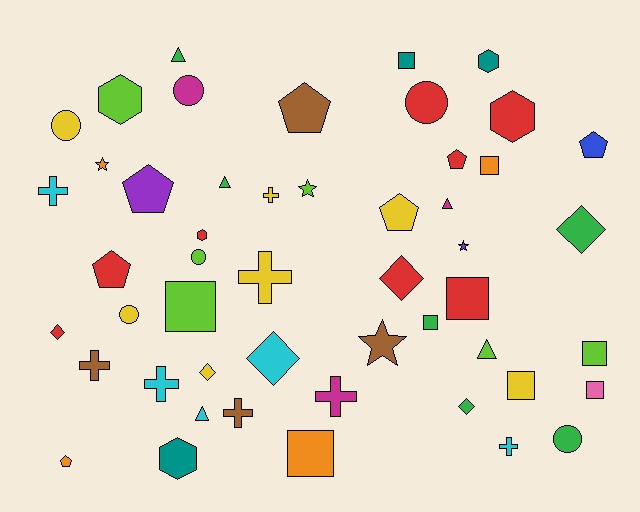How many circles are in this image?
There are 6 circles.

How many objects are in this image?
There are 50 objects.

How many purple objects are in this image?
There are 2 purple objects.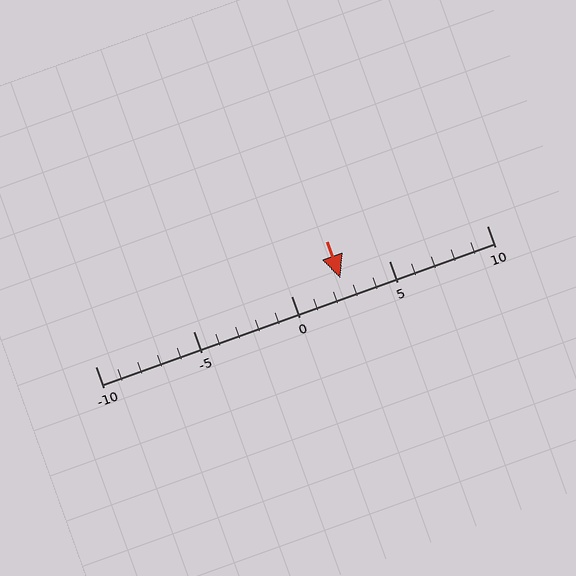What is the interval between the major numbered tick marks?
The major tick marks are spaced 5 units apart.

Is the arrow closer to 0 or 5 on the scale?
The arrow is closer to 5.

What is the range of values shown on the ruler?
The ruler shows values from -10 to 10.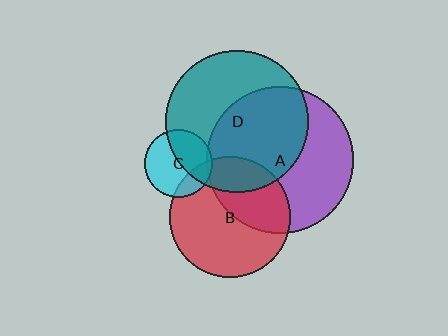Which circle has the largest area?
Circle A (purple).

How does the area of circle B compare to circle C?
Approximately 3.2 times.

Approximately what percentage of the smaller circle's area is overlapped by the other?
Approximately 20%.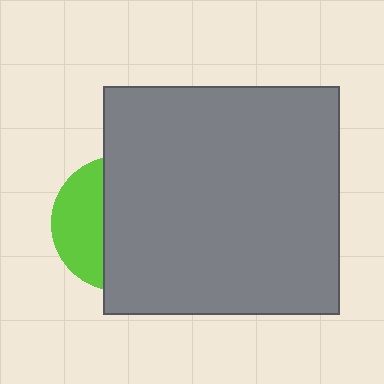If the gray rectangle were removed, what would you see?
You would see the complete lime circle.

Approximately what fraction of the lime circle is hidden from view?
Roughly 64% of the lime circle is hidden behind the gray rectangle.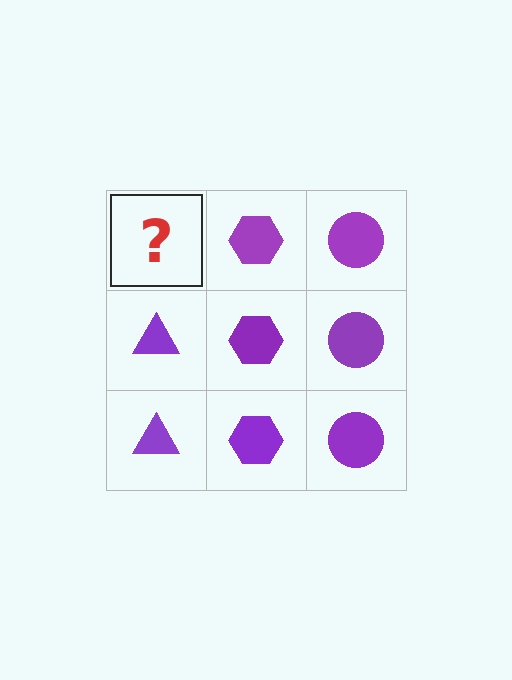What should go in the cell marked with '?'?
The missing cell should contain a purple triangle.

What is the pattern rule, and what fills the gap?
The rule is that each column has a consistent shape. The gap should be filled with a purple triangle.